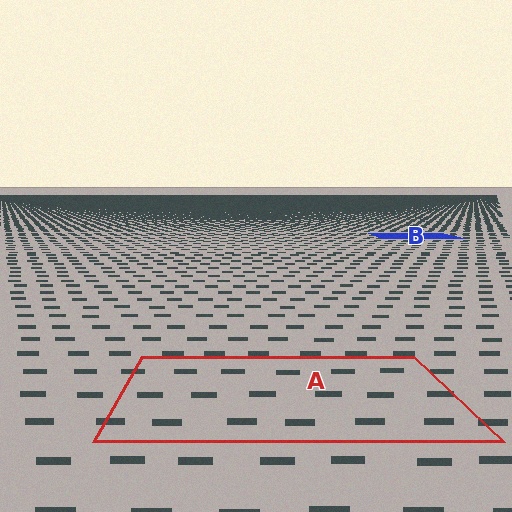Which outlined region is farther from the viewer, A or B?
Region B is farther from the viewer — the texture elements inside it appear smaller and more densely packed.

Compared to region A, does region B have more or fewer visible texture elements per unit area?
Region B has more texture elements per unit area — they are packed more densely because it is farther away.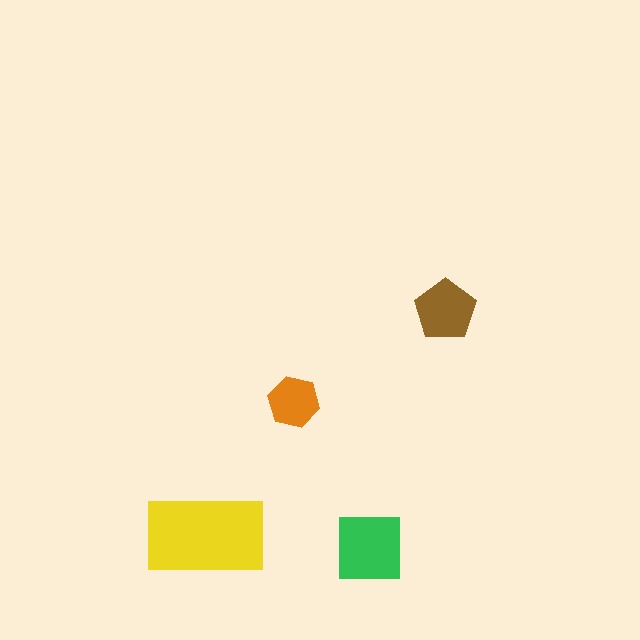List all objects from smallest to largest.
The orange hexagon, the brown pentagon, the green square, the yellow rectangle.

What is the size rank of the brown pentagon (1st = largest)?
3rd.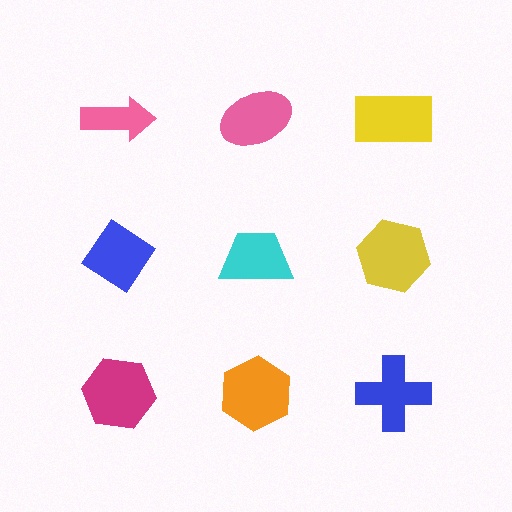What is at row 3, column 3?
A blue cross.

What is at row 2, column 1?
A blue diamond.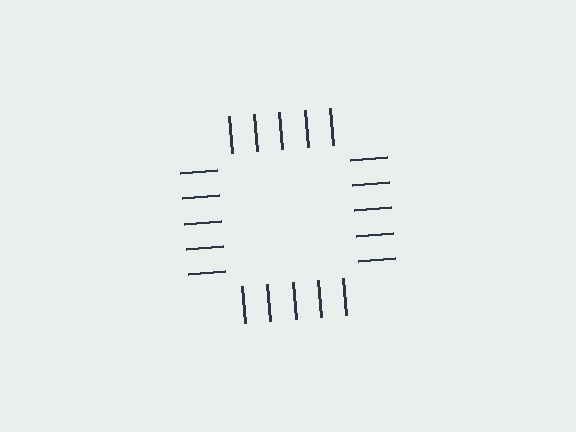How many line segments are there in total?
20 — 5 along each of the 4 edges.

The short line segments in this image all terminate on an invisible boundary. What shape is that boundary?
An illusory square — the line segments terminate on its edges but no continuous stroke is drawn.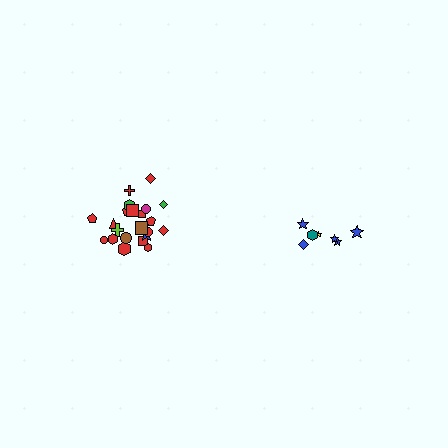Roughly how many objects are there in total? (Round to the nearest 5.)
Roughly 30 objects in total.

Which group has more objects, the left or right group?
The left group.